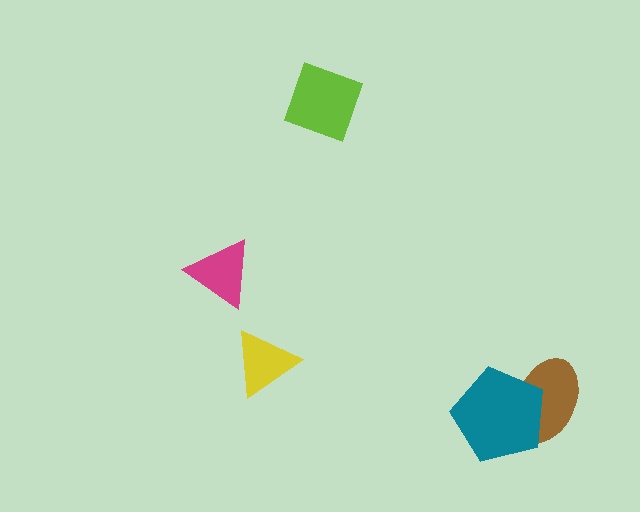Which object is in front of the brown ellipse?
The teal pentagon is in front of the brown ellipse.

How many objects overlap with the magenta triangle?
0 objects overlap with the magenta triangle.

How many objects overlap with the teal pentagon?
1 object overlaps with the teal pentagon.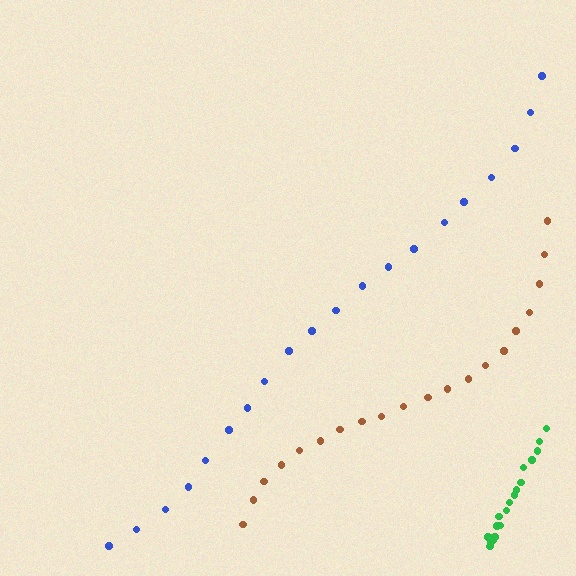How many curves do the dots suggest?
There are 3 distinct paths.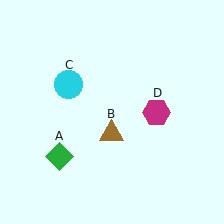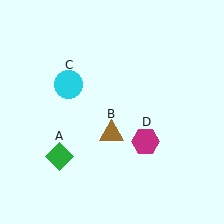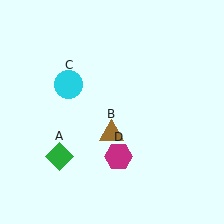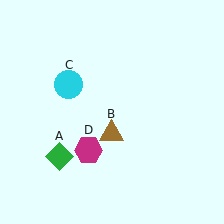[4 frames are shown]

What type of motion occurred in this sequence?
The magenta hexagon (object D) rotated clockwise around the center of the scene.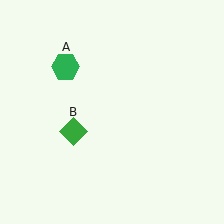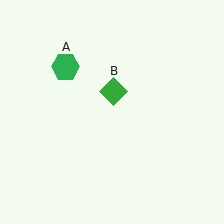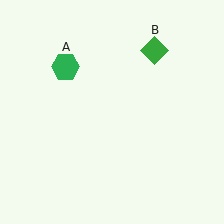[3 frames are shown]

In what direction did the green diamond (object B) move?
The green diamond (object B) moved up and to the right.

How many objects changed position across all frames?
1 object changed position: green diamond (object B).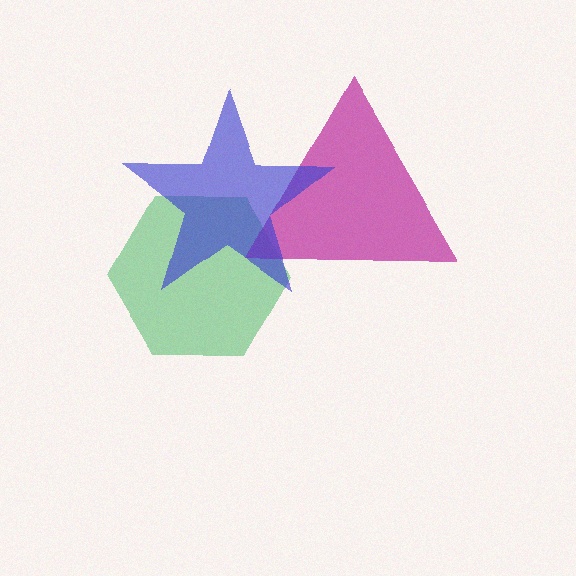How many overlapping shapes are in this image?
There are 3 overlapping shapes in the image.